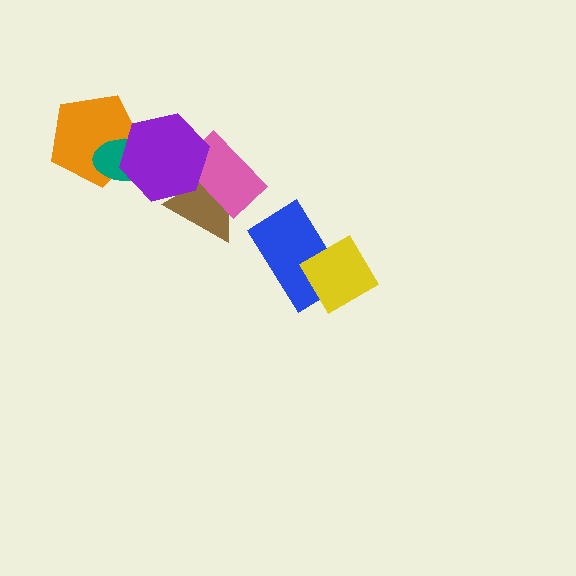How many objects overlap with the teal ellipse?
2 objects overlap with the teal ellipse.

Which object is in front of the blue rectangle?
The yellow diamond is in front of the blue rectangle.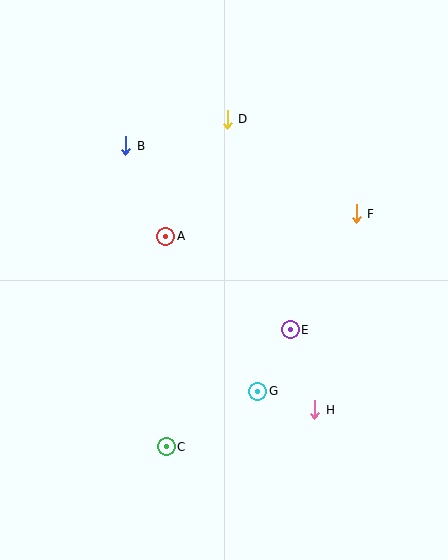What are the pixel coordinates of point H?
Point H is at (315, 410).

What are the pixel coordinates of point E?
Point E is at (290, 330).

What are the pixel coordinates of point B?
Point B is at (126, 146).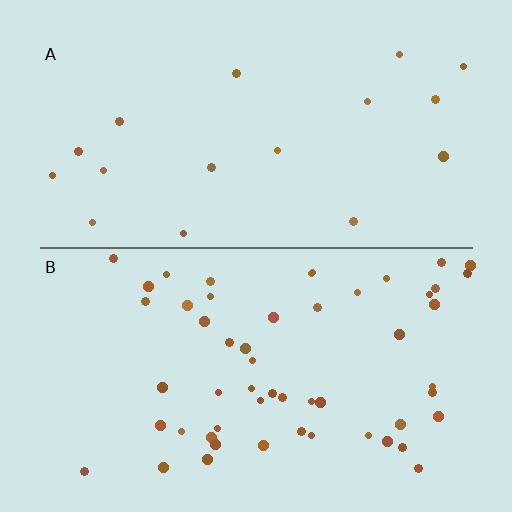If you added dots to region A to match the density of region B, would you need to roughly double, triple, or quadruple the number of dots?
Approximately triple.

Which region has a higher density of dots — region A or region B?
B (the bottom).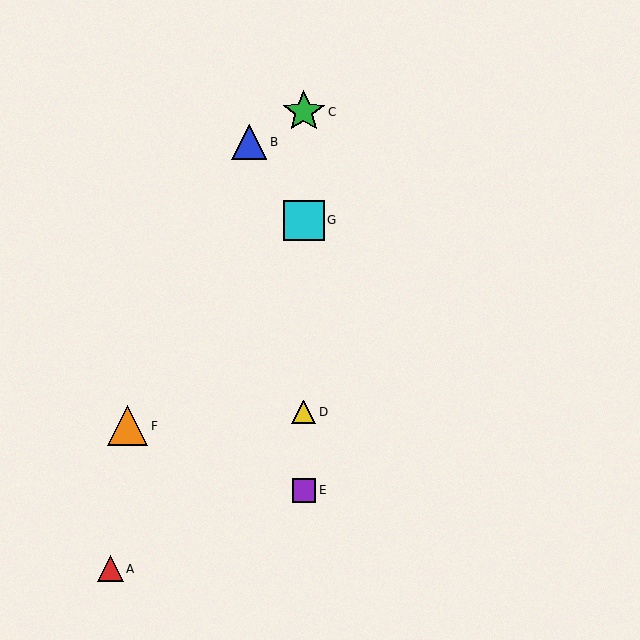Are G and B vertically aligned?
No, G is at x≈304 and B is at x≈249.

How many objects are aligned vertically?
4 objects (C, D, E, G) are aligned vertically.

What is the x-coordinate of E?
Object E is at x≈304.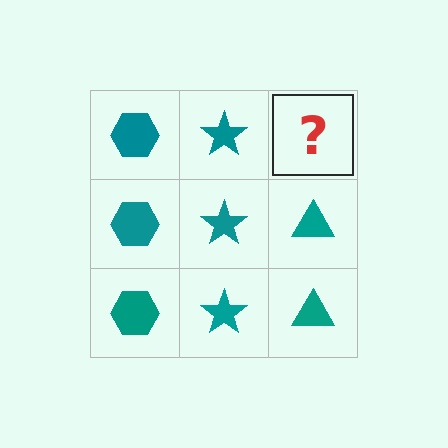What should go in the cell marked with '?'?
The missing cell should contain a teal triangle.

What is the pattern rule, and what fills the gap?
The rule is that each column has a consistent shape. The gap should be filled with a teal triangle.